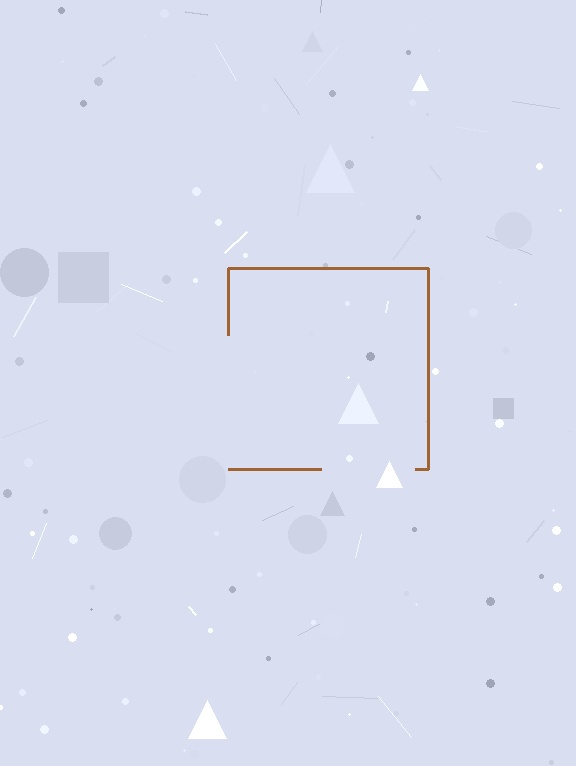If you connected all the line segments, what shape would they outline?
They would outline a square.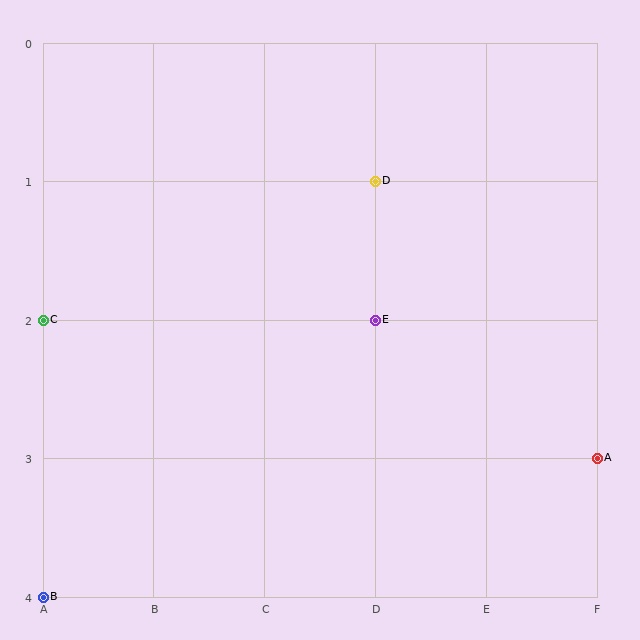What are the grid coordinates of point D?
Point D is at grid coordinates (D, 1).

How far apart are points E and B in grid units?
Points E and B are 3 columns and 2 rows apart (about 3.6 grid units diagonally).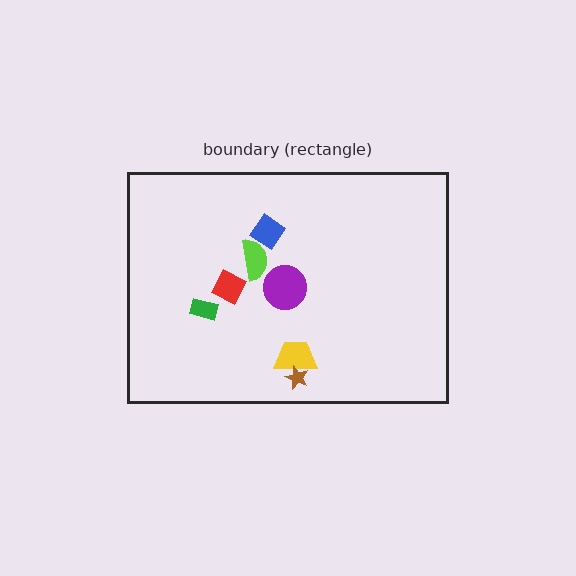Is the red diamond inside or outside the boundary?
Inside.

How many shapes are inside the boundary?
7 inside, 0 outside.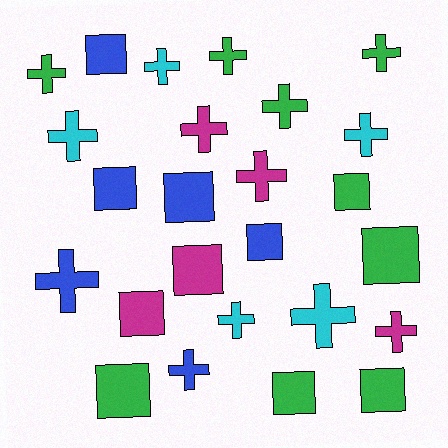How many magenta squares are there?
There are 2 magenta squares.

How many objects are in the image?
There are 25 objects.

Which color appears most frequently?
Green, with 9 objects.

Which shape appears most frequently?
Cross, with 14 objects.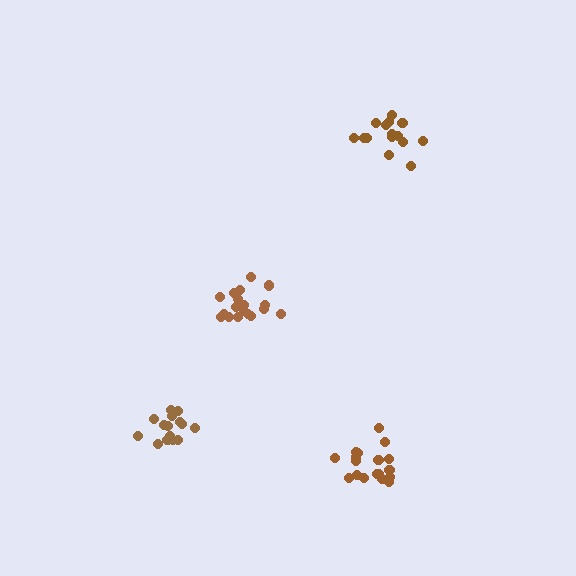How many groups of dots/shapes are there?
There are 4 groups.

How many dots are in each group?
Group 1: 18 dots, Group 2: 18 dots, Group 3: 15 dots, Group 4: 15 dots (66 total).